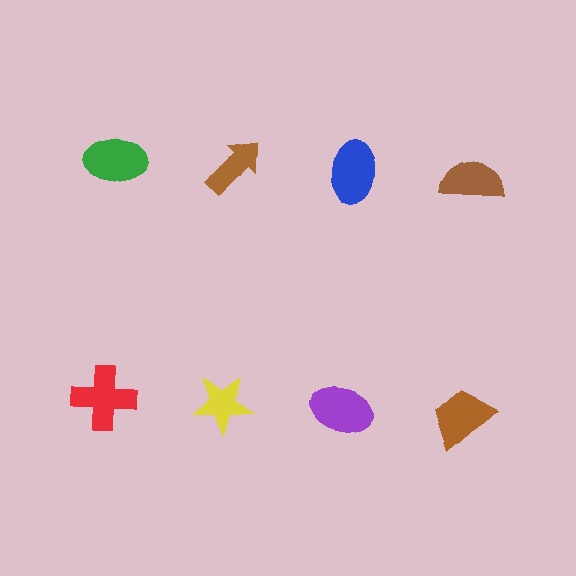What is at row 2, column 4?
A brown trapezoid.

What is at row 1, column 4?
A brown semicircle.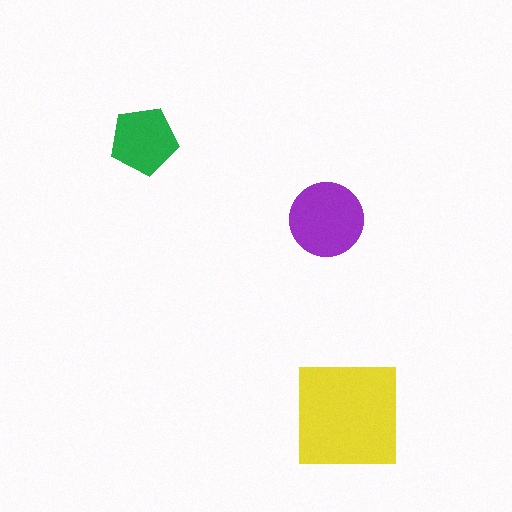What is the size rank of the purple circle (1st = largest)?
2nd.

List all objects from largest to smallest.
The yellow square, the purple circle, the green pentagon.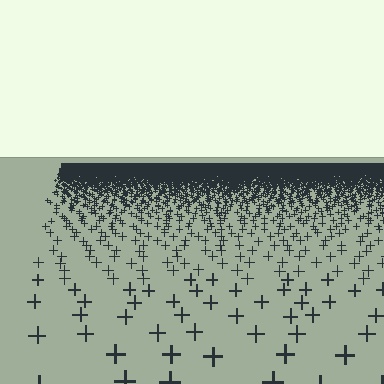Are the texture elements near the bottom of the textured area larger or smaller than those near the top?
Larger. Near the bottom, elements are closer to the viewer and appear at a bigger on-screen size.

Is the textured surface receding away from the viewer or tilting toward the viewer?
The surface is receding away from the viewer. Texture elements get smaller and denser toward the top.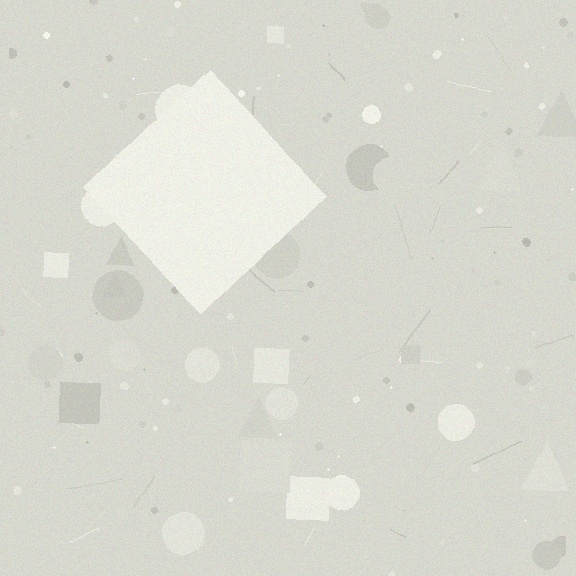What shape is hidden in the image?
A diamond is hidden in the image.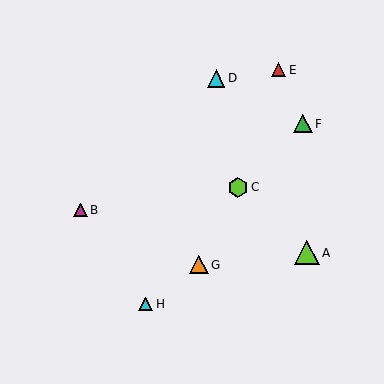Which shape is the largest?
The lime triangle (labeled A) is the largest.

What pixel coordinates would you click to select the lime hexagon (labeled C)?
Click at (238, 187) to select the lime hexagon C.